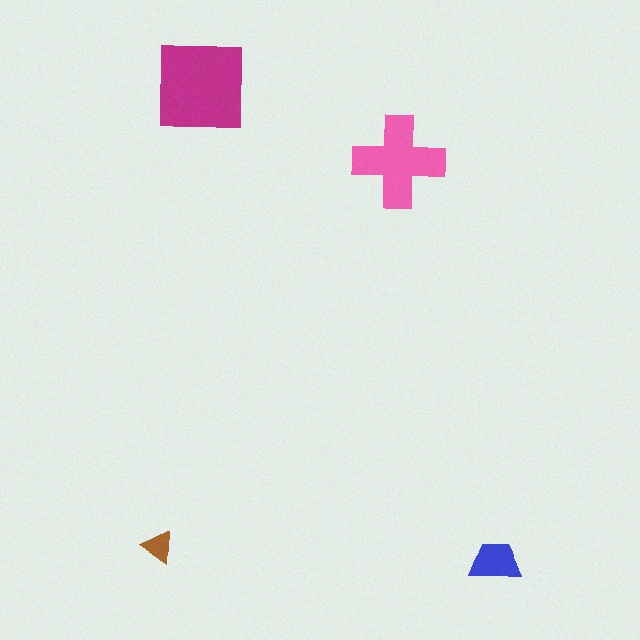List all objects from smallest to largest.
The brown triangle, the blue trapezoid, the pink cross, the magenta square.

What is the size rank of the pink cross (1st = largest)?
2nd.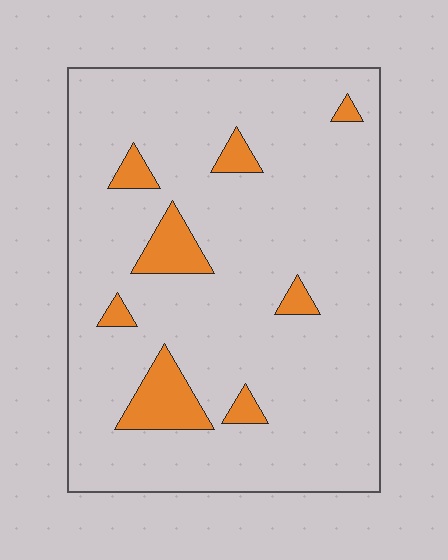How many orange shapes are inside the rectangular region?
8.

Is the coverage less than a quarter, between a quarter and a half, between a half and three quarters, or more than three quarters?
Less than a quarter.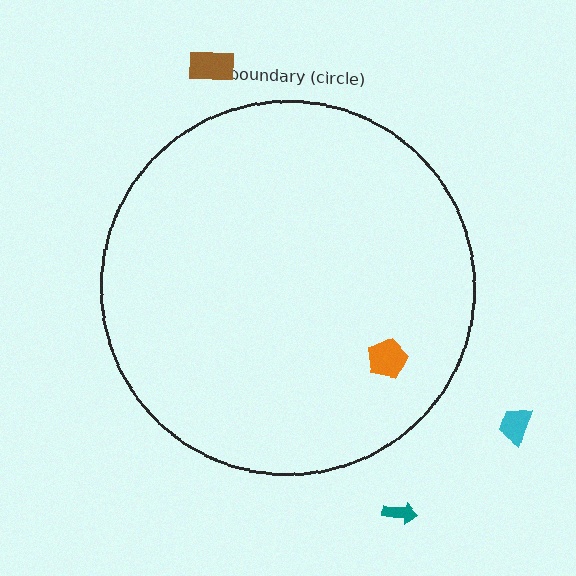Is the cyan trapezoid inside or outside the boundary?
Outside.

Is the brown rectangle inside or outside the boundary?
Outside.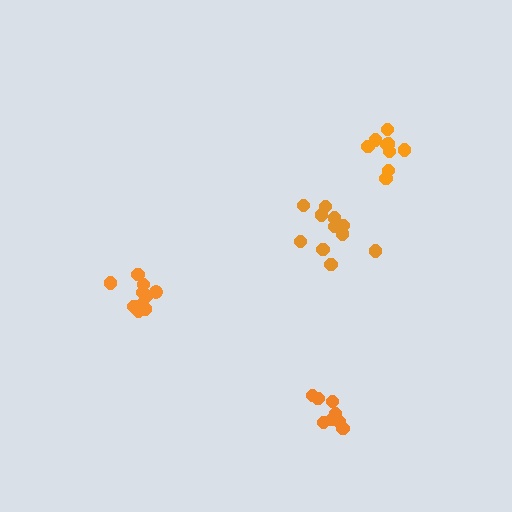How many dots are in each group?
Group 1: 10 dots, Group 2: 8 dots, Group 3: 9 dots, Group 4: 11 dots (38 total).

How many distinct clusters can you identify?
There are 4 distinct clusters.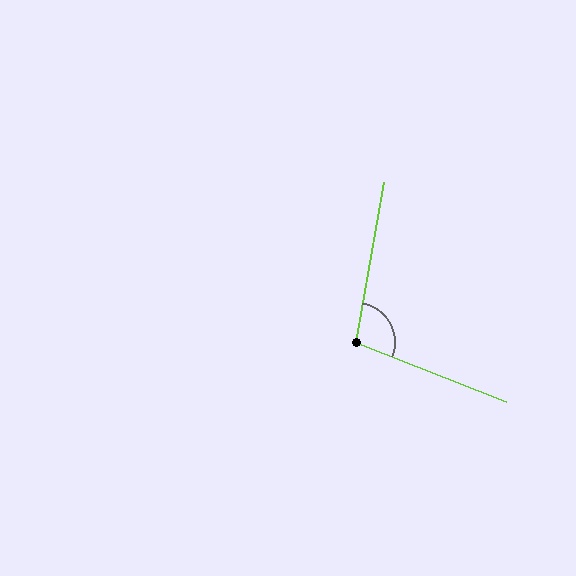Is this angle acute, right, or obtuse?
It is obtuse.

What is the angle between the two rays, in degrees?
Approximately 101 degrees.